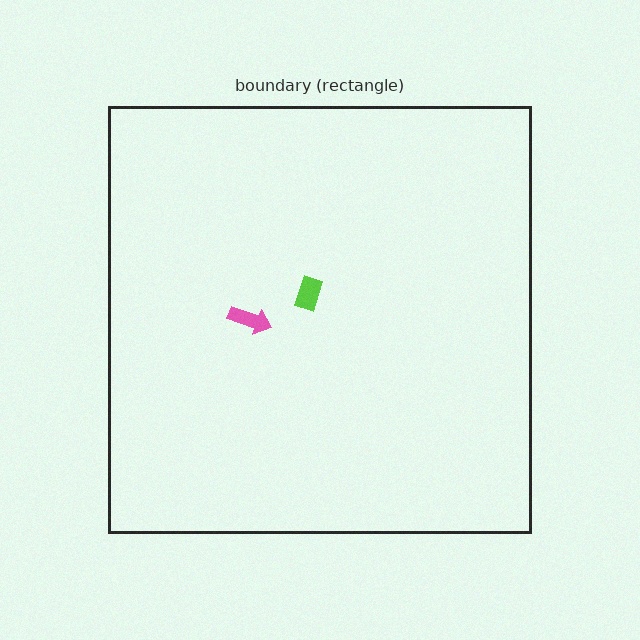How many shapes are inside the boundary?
2 inside, 0 outside.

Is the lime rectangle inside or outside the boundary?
Inside.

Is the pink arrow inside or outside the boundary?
Inside.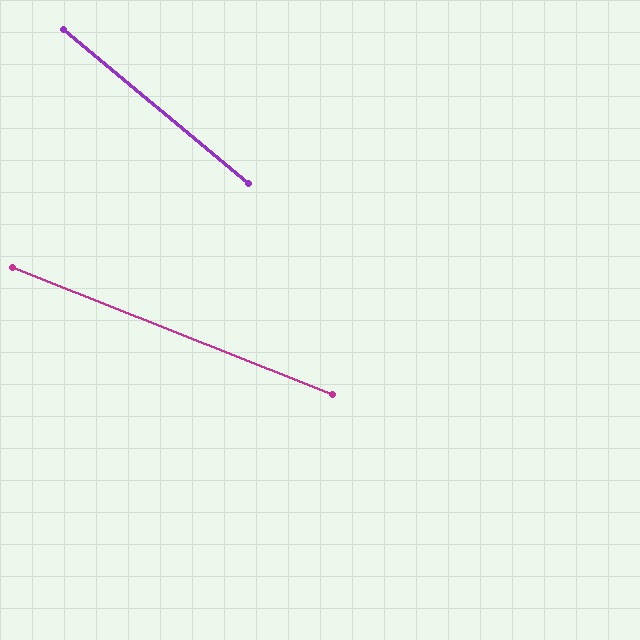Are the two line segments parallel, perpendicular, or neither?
Neither parallel nor perpendicular — they differ by about 18°.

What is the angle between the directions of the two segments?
Approximately 18 degrees.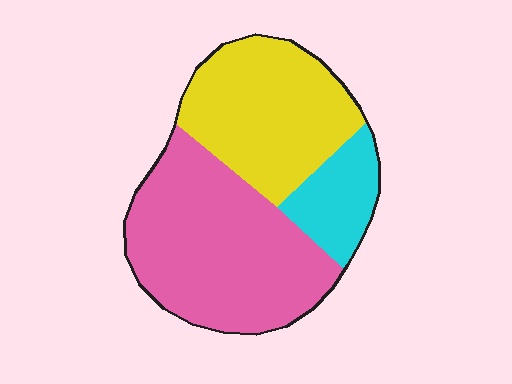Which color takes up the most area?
Pink, at roughly 50%.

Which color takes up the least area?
Cyan, at roughly 15%.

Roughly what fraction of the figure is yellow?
Yellow takes up about three eighths (3/8) of the figure.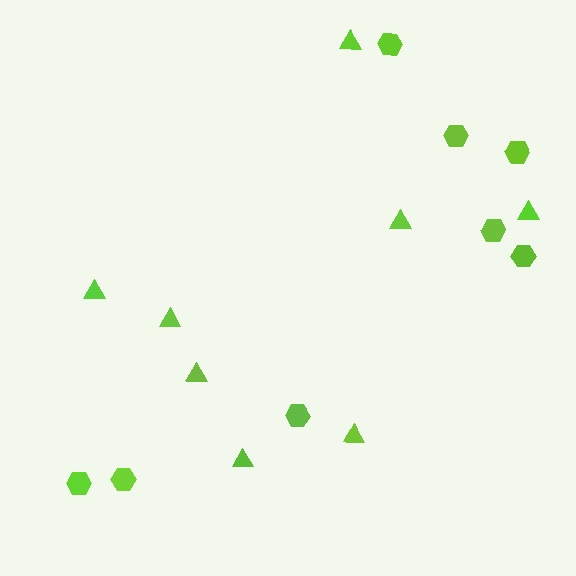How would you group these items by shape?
There are 2 groups: one group of hexagons (8) and one group of triangles (8).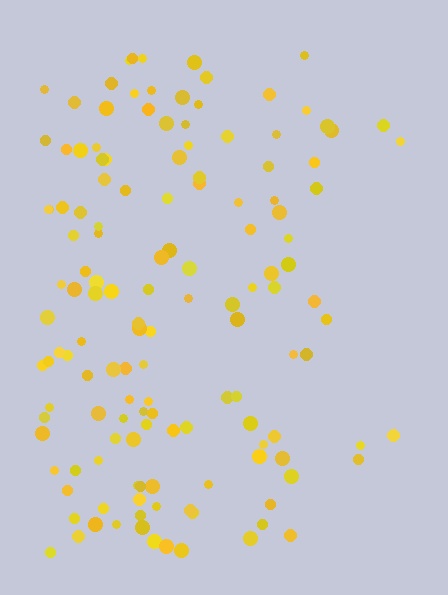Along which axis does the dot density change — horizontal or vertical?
Horizontal.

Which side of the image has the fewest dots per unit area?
The right.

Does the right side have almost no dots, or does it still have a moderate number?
Still a moderate number, just noticeably fewer than the left.